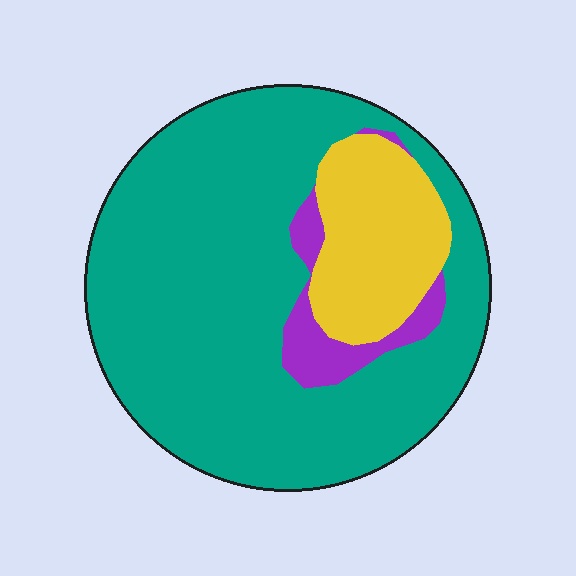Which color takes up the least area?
Purple, at roughly 5%.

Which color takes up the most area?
Teal, at roughly 75%.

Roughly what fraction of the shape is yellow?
Yellow takes up about one sixth (1/6) of the shape.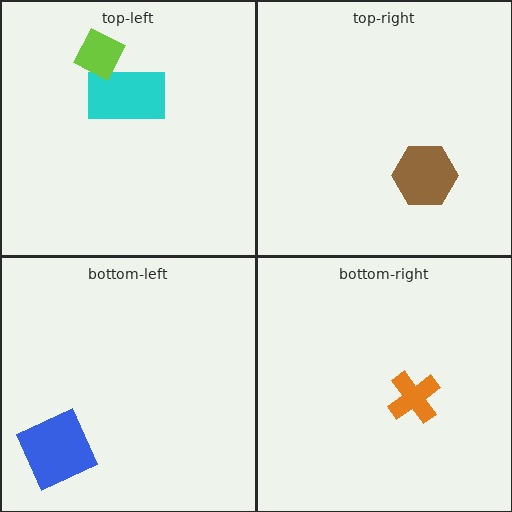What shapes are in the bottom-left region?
The blue square.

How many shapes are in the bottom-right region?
1.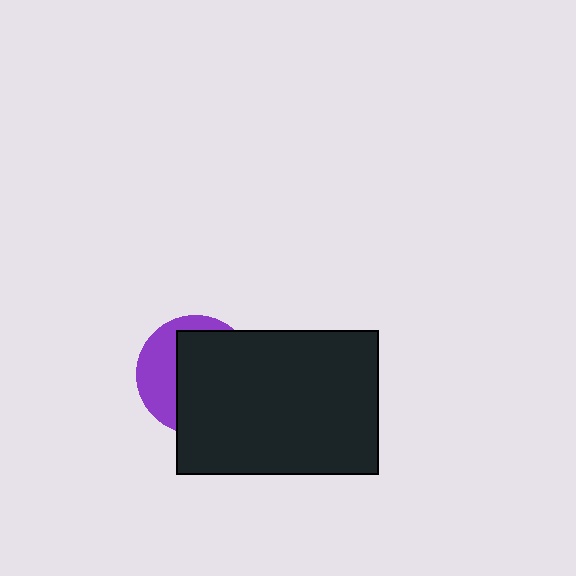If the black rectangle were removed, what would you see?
You would see the complete purple circle.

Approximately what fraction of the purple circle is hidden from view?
Roughly 65% of the purple circle is hidden behind the black rectangle.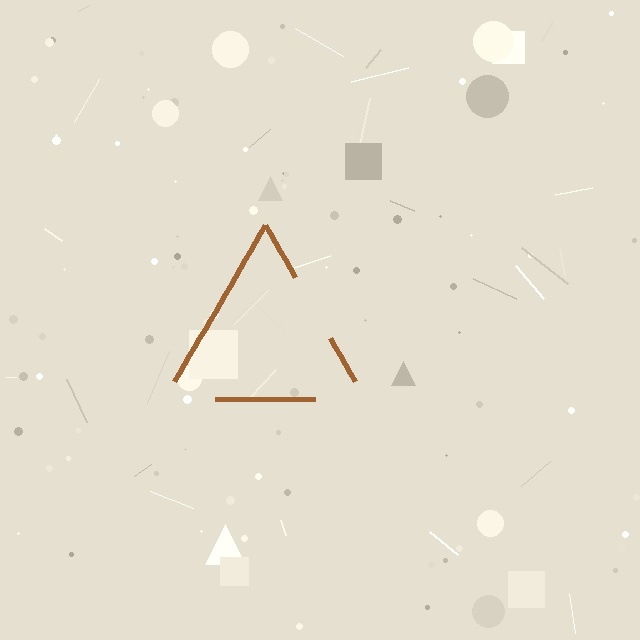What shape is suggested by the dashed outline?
The dashed outline suggests a triangle.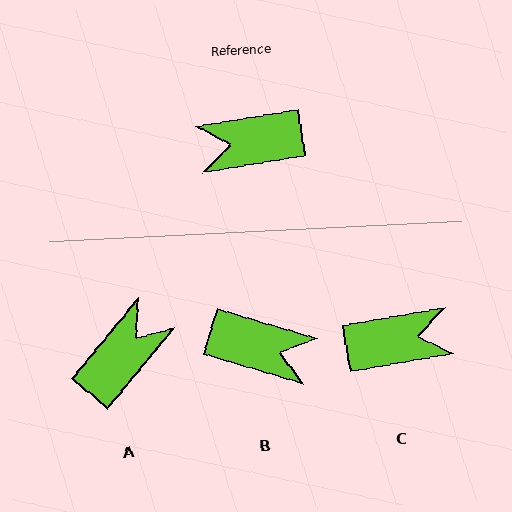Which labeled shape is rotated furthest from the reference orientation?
C, about 180 degrees away.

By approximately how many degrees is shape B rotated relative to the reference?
Approximately 154 degrees counter-clockwise.